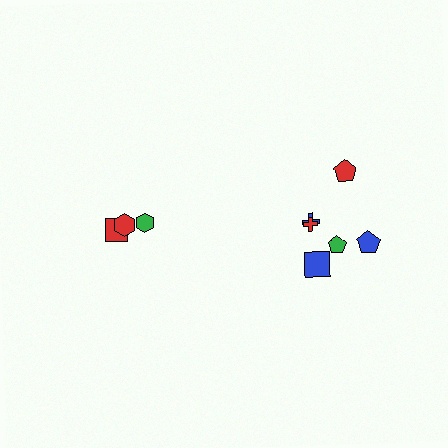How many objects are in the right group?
There are 6 objects.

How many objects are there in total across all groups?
There are 9 objects.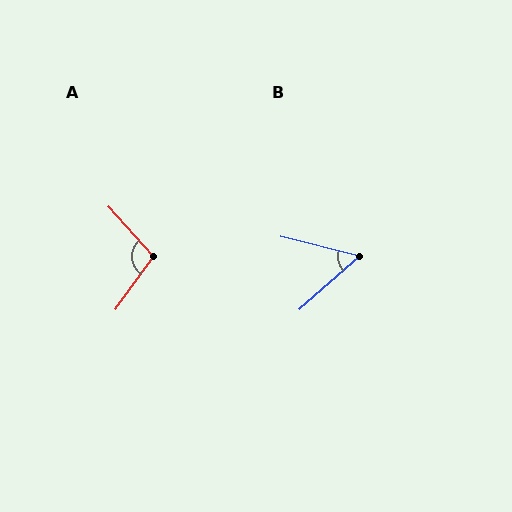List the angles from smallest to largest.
B (55°), A (102°).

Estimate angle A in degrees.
Approximately 102 degrees.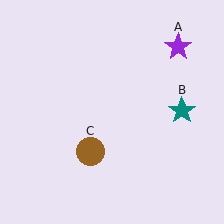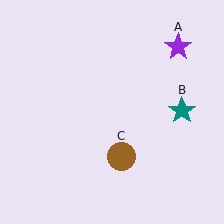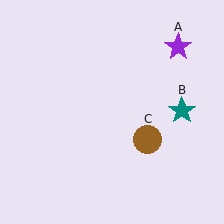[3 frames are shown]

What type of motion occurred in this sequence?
The brown circle (object C) rotated counterclockwise around the center of the scene.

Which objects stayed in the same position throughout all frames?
Purple star (object A) and teal star (object B) remained stationary.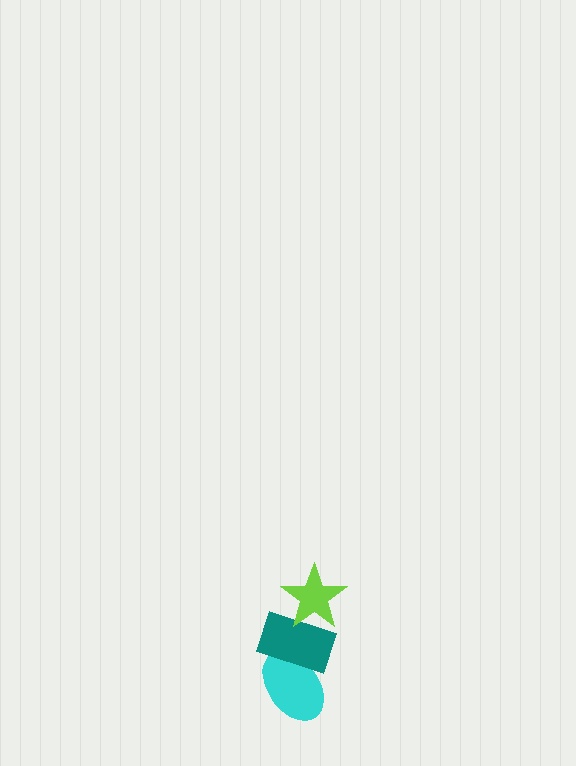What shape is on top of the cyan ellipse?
The teal rectangle is on top of the cyan ellipse.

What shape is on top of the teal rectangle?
The lime star is on top of the teal rectangle.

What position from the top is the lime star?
The lime star is 1st from the top.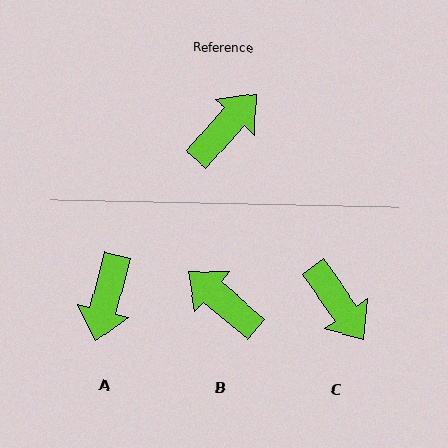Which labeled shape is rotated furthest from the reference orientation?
A, about 152 degrees away.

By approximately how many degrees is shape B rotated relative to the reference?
Approximately 92 degrees counter-clockwise.